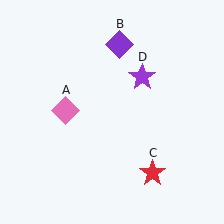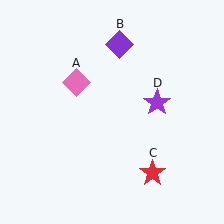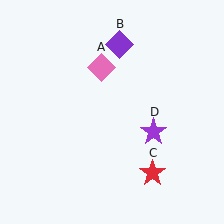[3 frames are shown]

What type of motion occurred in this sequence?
The pink diamond (object A), purple star (object D) rotated clockwise around the center of the scene.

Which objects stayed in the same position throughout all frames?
Purple diamond (object B) and red star (object C) remained stationary.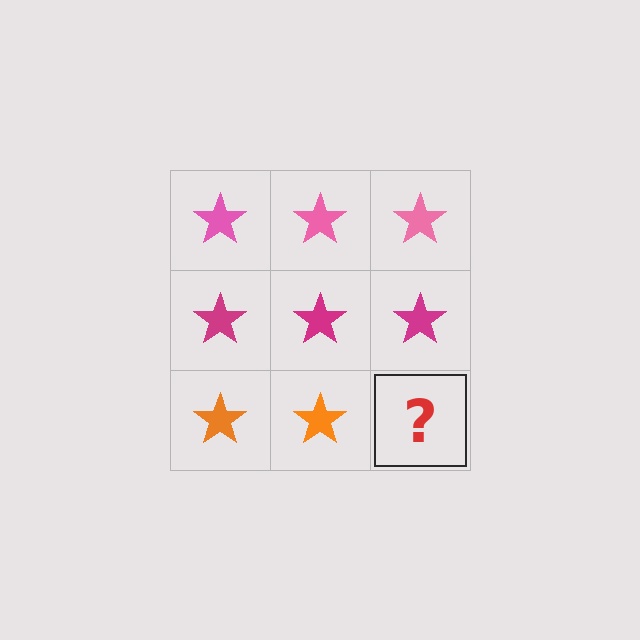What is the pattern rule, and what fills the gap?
The rule is that each row has a consistent color. The gap should be filled with an orange star.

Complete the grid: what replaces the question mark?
The question mark should be replaced with an orange star.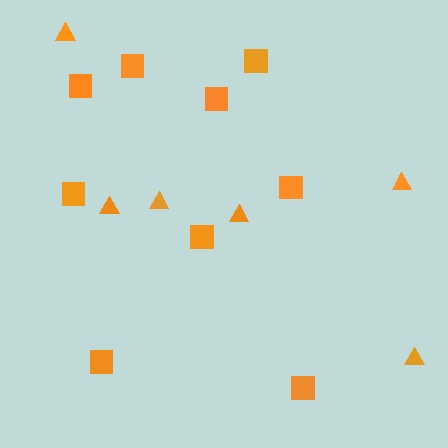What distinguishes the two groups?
There are 2 groups: one group of triangles (6) and one group of squares (9).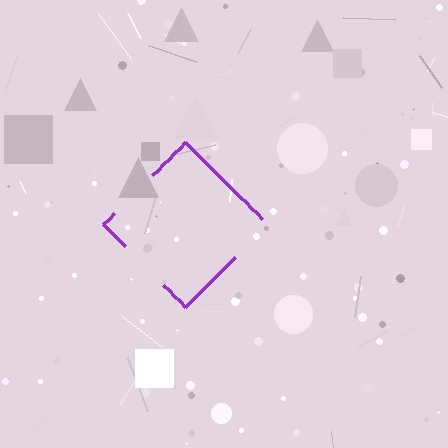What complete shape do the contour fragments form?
The contour fragments form a diamond.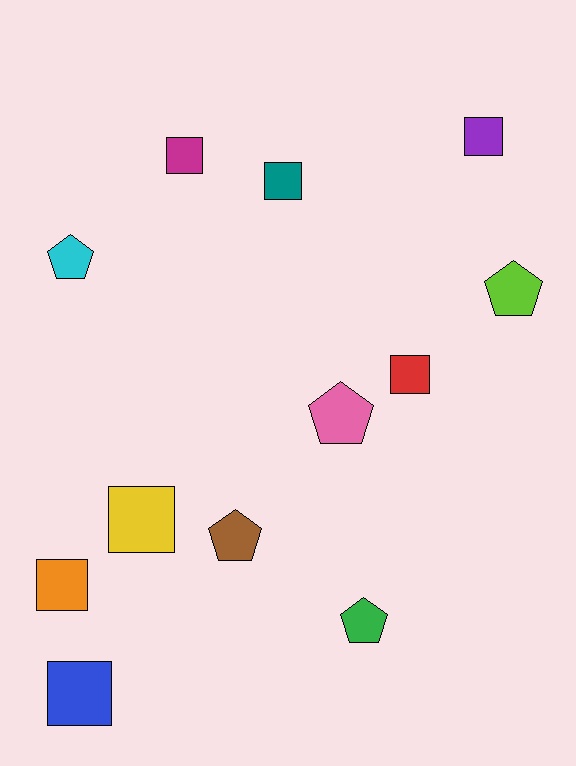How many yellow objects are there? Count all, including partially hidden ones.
There is 1 yellow object.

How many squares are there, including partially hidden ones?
There are 7 squares.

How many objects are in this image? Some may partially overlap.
There are 12 objects.